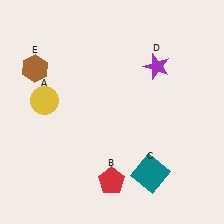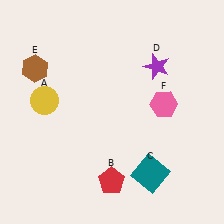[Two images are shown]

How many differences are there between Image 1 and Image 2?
There is 1 difference between the two images.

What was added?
A pink hexagon (F) was added in Image 2.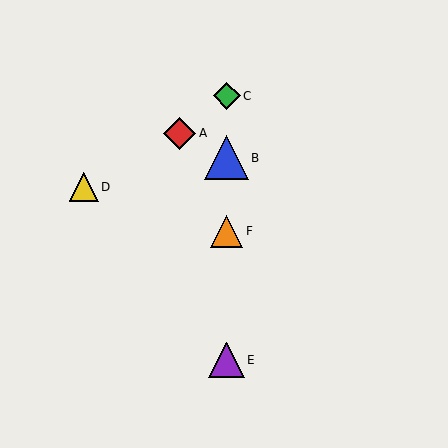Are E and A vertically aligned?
No, E is at x≈227 and A is at x≈180.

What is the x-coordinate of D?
Object D is at x≈84.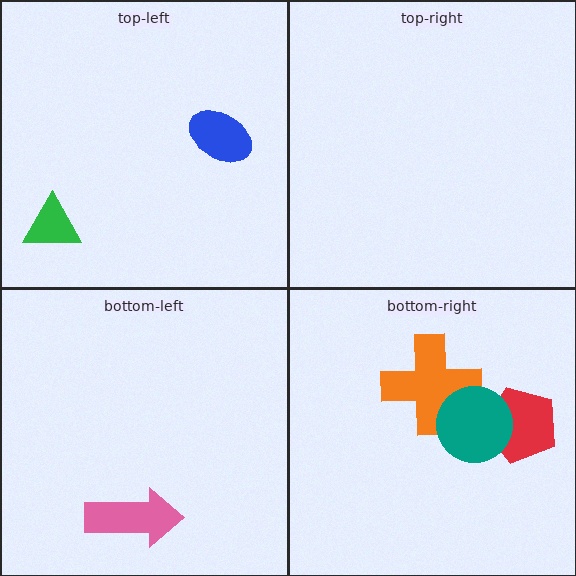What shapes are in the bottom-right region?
The red pentagon, the orange cross, the teal circle.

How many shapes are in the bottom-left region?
1.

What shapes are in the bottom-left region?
The pink arrow.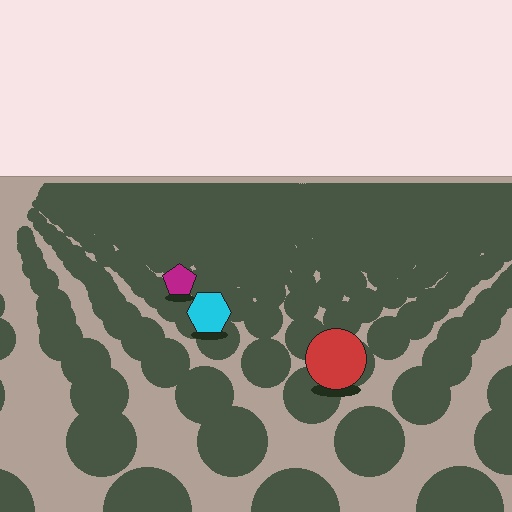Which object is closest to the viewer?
The red circle is closest. The texture marks near it are larger and more spread out.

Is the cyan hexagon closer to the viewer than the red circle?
No. The red circle is closer — you can tell from the texture gradient: the ground texture is coarser near it.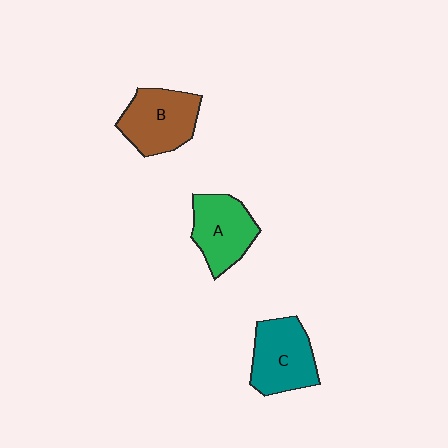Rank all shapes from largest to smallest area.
From largest to smallest: C (teal), B (brown), A (green).